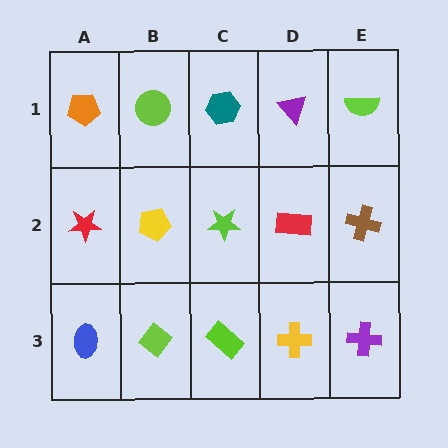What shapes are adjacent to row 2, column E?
A lime semicircle (row 1, column E), a purple cross (row 3, column E), a red rectangle (row 2, column D).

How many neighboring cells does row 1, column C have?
3.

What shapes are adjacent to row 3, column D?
A red rectangle (row 2, column D), a lime rectangle (row 3, column C), a purple cross (row 3, column E).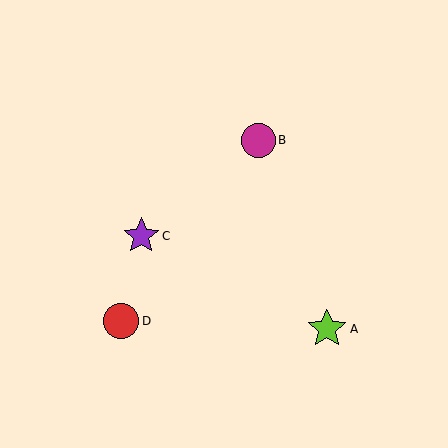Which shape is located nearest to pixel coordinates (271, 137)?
The magenta circle (labeled B) at (258, 140) is nearest to that location.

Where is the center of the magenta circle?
The center of the magenta circle is at (258, 140).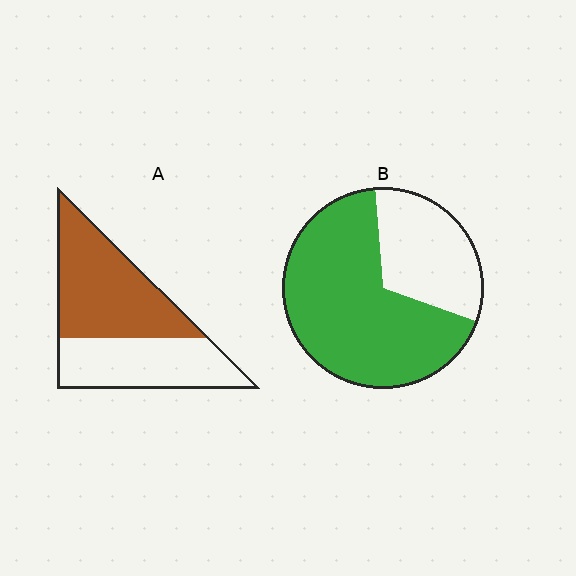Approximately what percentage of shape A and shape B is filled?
A is approximately 55% and B is approximately 70%.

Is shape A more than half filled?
Yes.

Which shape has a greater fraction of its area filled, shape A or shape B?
Shape B.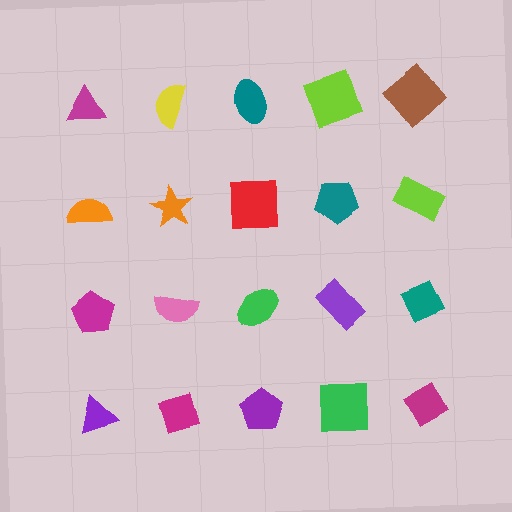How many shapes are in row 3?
5 shapes.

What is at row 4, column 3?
A purple pentagon.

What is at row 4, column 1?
A purple triangle.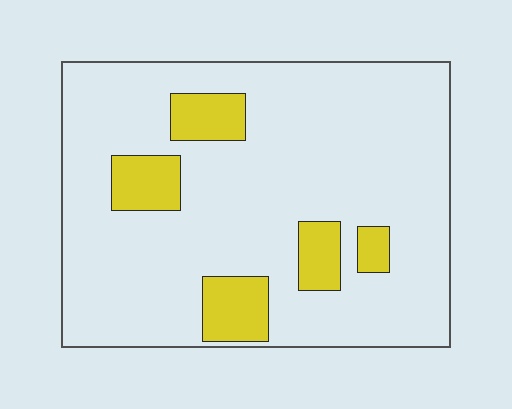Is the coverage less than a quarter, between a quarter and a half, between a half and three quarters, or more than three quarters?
Less than a quarter.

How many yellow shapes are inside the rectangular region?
5.